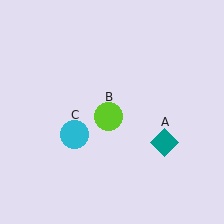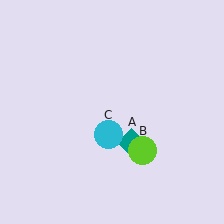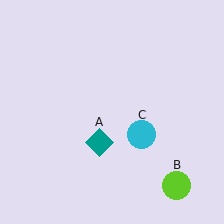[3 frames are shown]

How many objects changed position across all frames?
3 objects changed position: teal diamond (object A), lime circle (object B), cyan circle (object C).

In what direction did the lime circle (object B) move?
The lime circle (object B) moved down and to the right.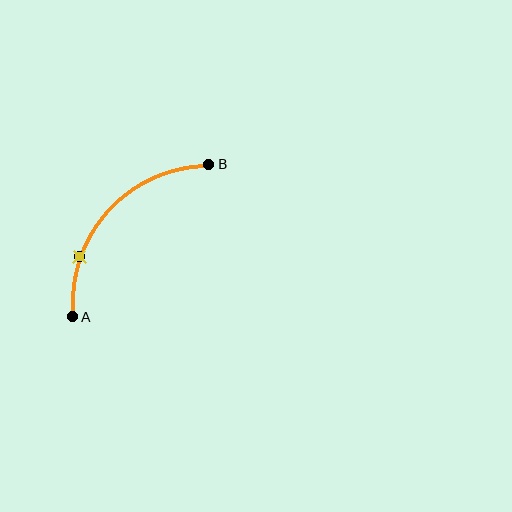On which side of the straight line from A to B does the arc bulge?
The arc bulges above and to the left of the straight line connecting A and B.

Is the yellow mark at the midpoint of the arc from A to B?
No. The yellow mark lies on the arc but is closer to endpoint A. The arc midpoint would be at the point on the curve equidistant along the arc from both A and B.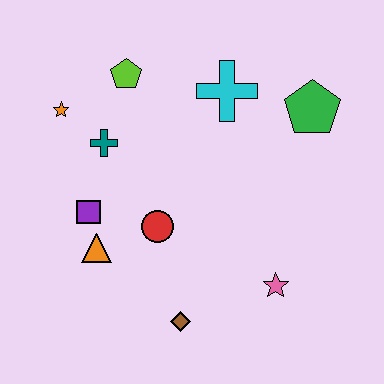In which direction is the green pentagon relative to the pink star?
The green pentagon is above the pink star.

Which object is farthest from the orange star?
The pink star is farthest from the orange star.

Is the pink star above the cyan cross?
No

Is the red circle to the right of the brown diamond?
No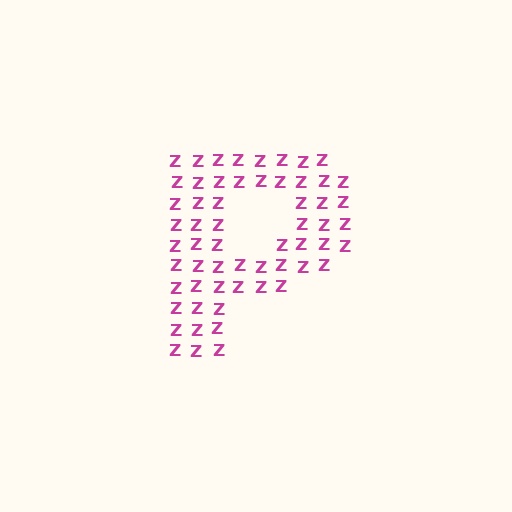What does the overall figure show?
The overall figure shows the letter P.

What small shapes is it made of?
It is made of small letter Z's.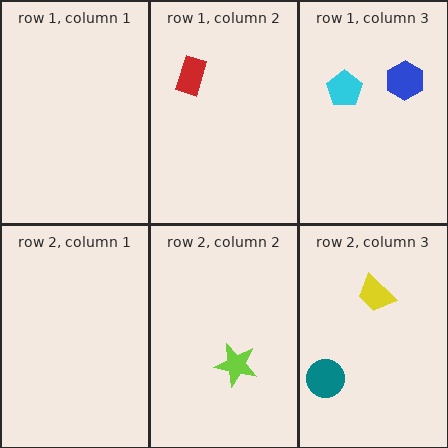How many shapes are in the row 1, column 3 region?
2.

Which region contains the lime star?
The row 2, column 2 region.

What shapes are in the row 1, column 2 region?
The red rectangle.